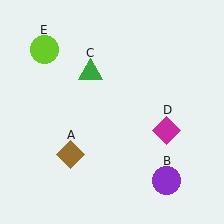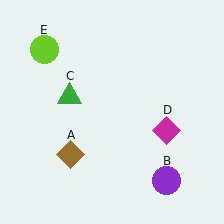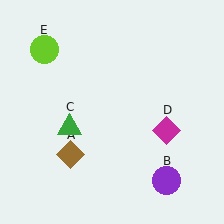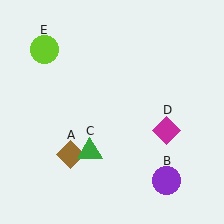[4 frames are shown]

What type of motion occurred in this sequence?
The green triangle (object C) rotated counterclockwise around the center of the scene.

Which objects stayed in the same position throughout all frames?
Brown diamond (object A) and purple circle (object B) and magenta diamond (object D) and lime circle (object E) remained stationary.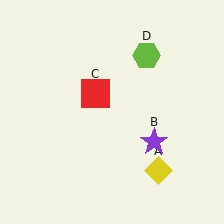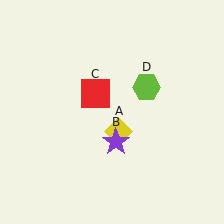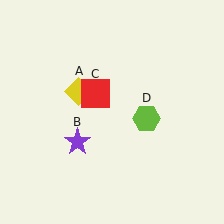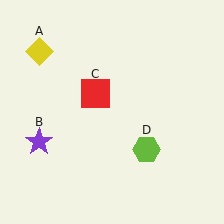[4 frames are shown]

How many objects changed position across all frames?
3 objects changed position: yellow diamond (object A), purple star (object B), lime hexagon (object D).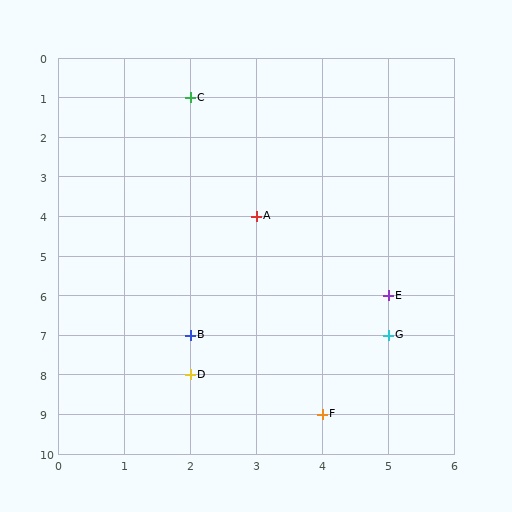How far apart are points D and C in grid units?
Points D and C are 7 rows apart.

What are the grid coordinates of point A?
Point A is at grid coordinates (3, 4).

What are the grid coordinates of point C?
Point C is at grid coordinates (2, 1).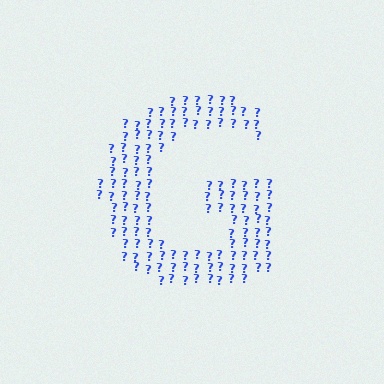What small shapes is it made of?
It is made of small question marks.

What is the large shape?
The large shape is the letter G.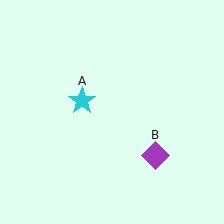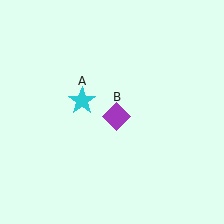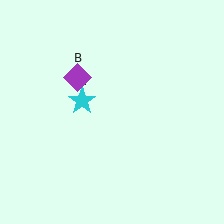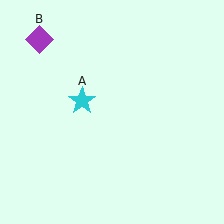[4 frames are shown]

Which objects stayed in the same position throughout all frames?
Cyan star (object A) remained stationary.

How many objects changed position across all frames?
1 object changed position: purple diamond (object B).